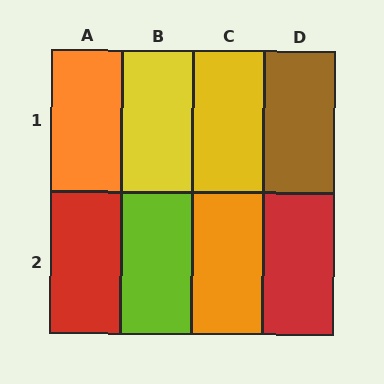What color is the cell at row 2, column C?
Orange.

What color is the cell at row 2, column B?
Lime.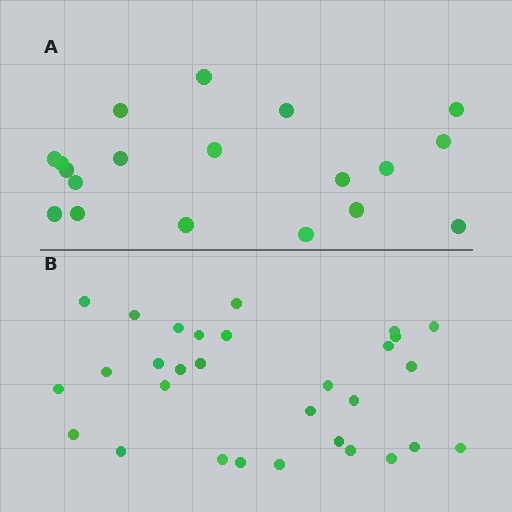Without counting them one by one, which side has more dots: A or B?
Region B (the bottom region) has more dots.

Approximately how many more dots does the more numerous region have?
Region B has roughly 12 or so more dots than region A.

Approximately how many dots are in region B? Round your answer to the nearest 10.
About 30 dots.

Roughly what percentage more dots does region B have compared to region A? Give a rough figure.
About 60% more.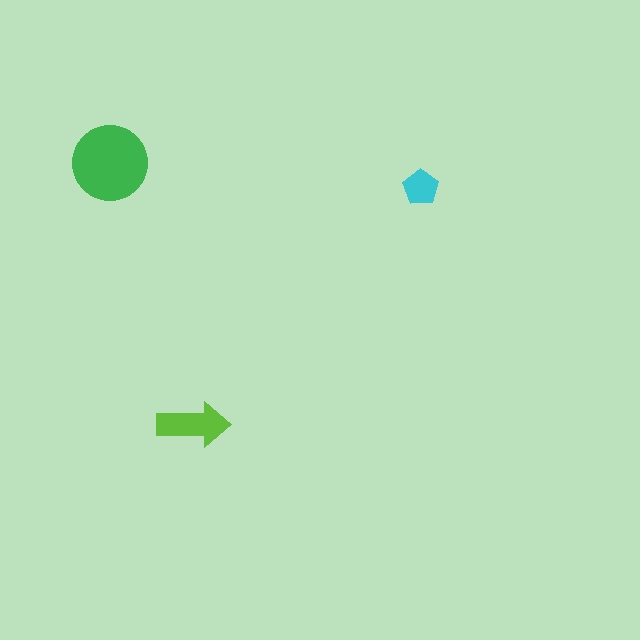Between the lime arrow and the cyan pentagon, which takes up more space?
The lime arrow.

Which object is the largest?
The green circle.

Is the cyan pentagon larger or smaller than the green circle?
Smaller.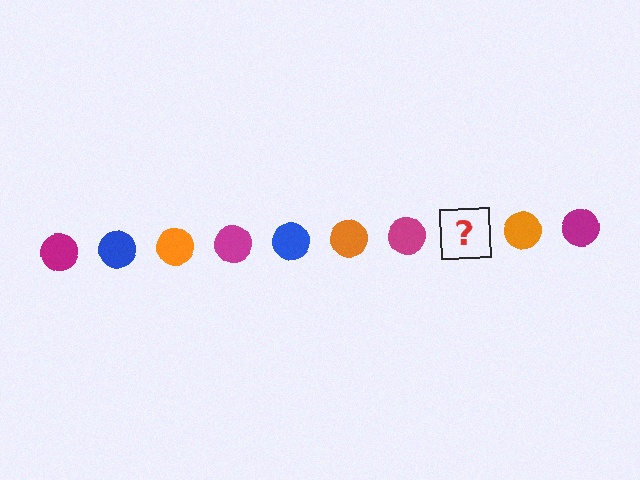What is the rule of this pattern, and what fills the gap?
The rule is that the pattern cycles through magenta, blue, orange circles. The gap should be filled with a blue circle.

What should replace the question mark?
The question mark should be replaced with a blue circle.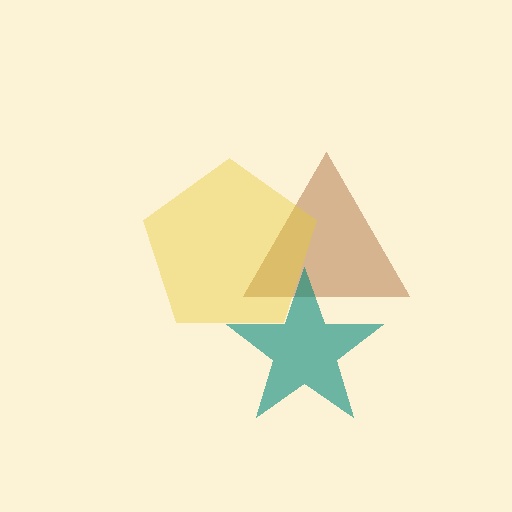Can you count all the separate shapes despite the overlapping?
Yes, there are 3 separate shapes.